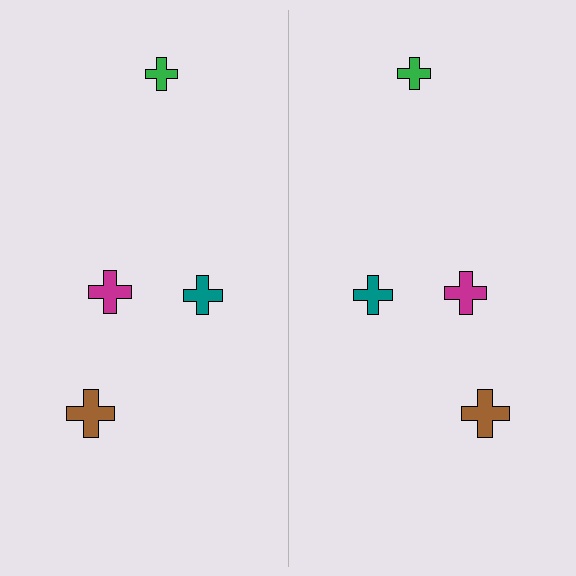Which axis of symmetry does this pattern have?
The pattern has a vertical axis of symmetry running through the center of the image.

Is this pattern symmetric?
Yes, this pattern has bilateral (reflection) symmetry.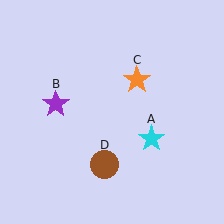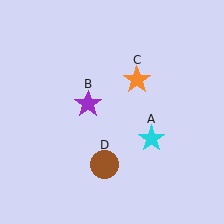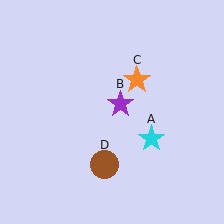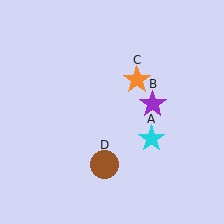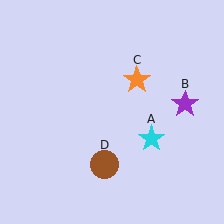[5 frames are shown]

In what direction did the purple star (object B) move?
The purple star (object B) moved right.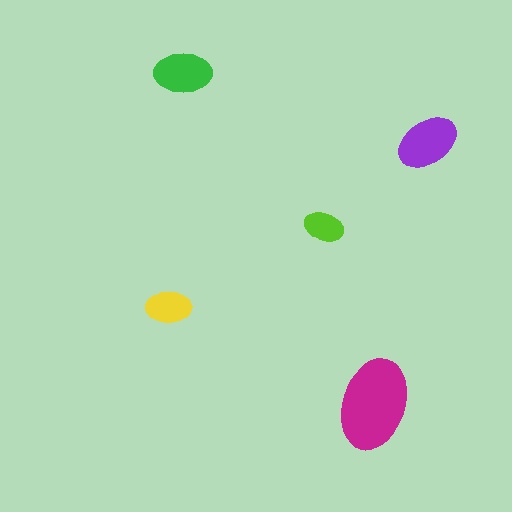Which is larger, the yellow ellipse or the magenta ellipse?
The magenta one.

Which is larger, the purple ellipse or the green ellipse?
The purple one.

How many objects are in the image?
There are 5 objects in the image.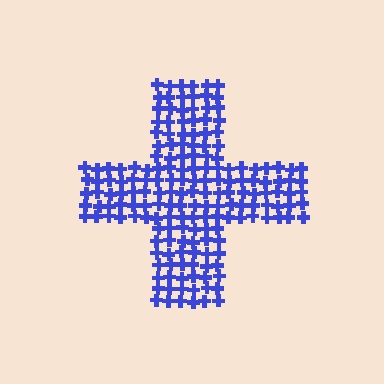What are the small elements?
The small elements are crosses.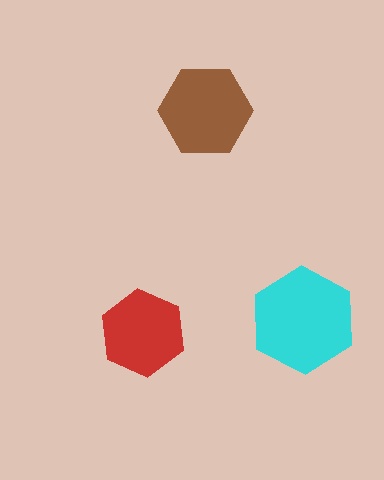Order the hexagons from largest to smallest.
the cyan one, the brown one, the red one.